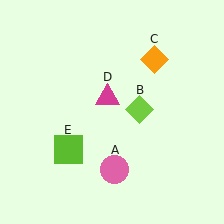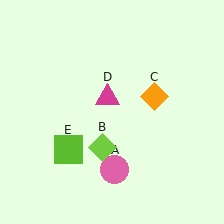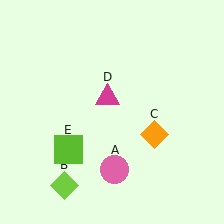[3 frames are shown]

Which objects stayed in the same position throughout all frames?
Pink circle (object A) and magenta triangle (object D) and lime square (object E) remained stationary.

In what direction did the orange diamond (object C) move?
The orange diamond (object C) moved down.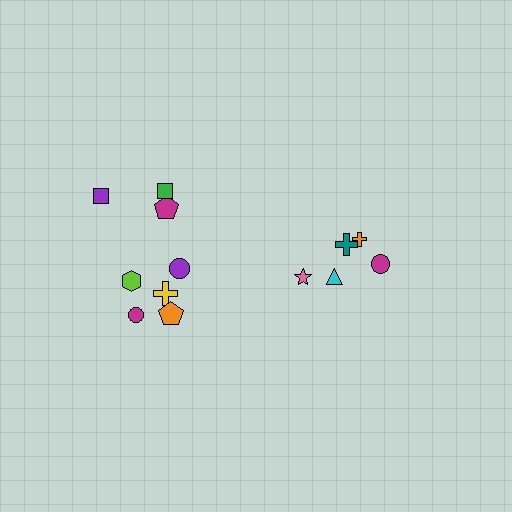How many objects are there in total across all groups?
There are 13 objects.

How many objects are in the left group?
There are 8 objects.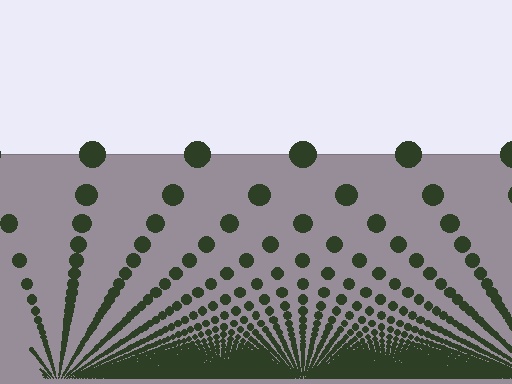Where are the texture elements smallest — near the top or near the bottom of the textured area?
Near the bottom.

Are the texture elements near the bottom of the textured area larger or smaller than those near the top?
Smaller. The gradient is inverted — elements near the bottom are smaller and denser.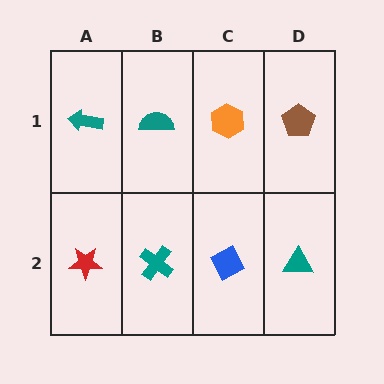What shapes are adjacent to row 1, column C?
A blue diamond (row 2, column C), a teal semicircle (row 1, column B), a brown pentagon (row 1, column D).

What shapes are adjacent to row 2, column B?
A teal semicircle (row 1, column B), a red star (row 2, column A), a blue diamond (row 2, column C).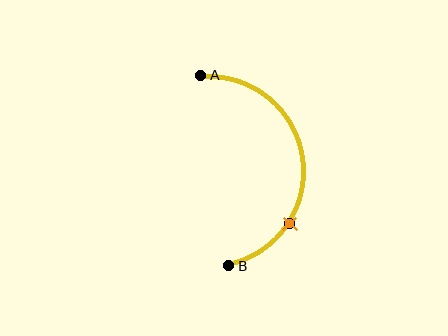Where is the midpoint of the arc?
The arc midpoint is the point on the curve farthest from the straight line joining A and B. It sits to the right of that line.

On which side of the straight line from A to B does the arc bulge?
The arc bulges to the right of the straight line connecting A and B.